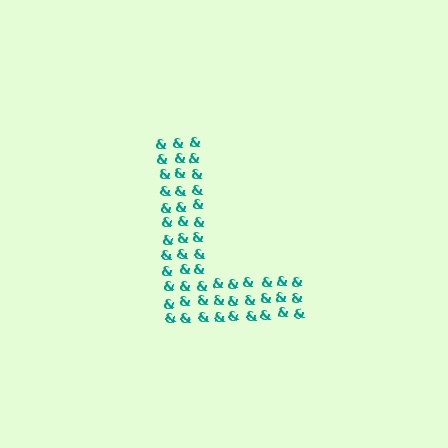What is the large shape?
The large shape is the letter L.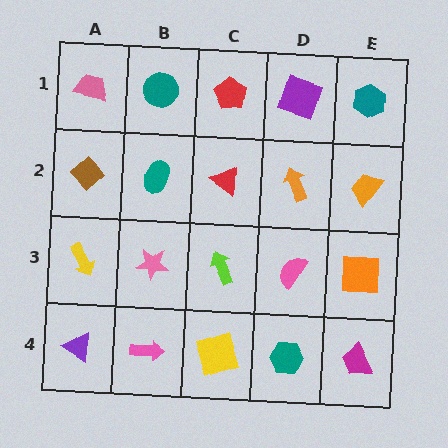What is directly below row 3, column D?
A teal hexagon.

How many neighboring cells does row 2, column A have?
3.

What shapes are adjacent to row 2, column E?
A teal hexagon (row 1, column E), an orange square (row 3, column E), an orange arrow (row 2, column D).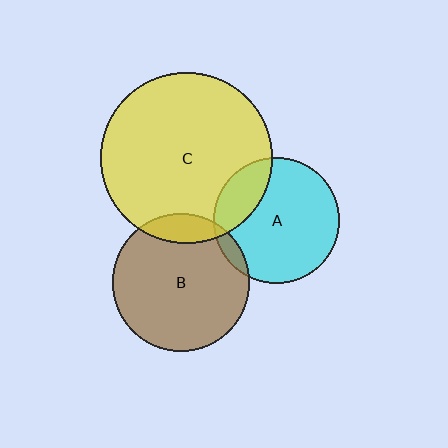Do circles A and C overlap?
Yes.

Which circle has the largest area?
Circle C (yellow).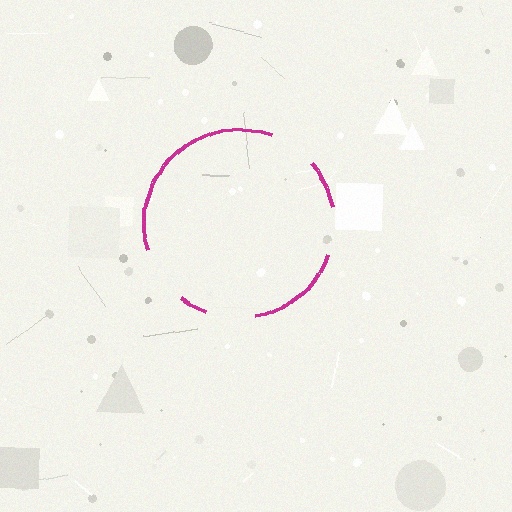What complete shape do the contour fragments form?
The contour fragments form a circle.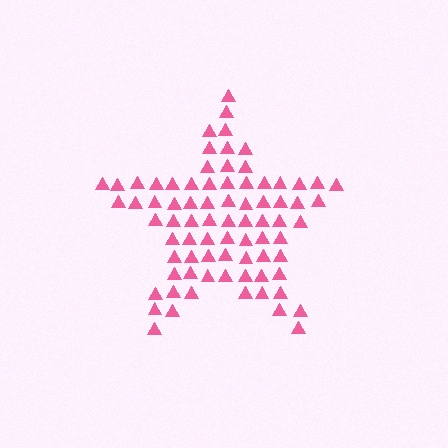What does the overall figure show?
The overall figure shows a star.